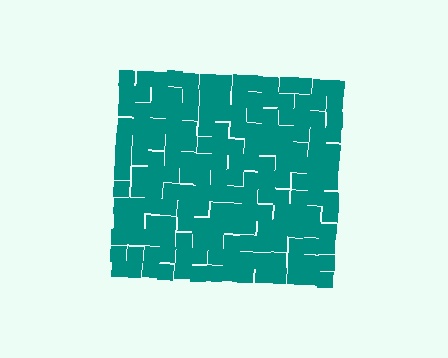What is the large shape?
The large shape is a square.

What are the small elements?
The small elements are squares.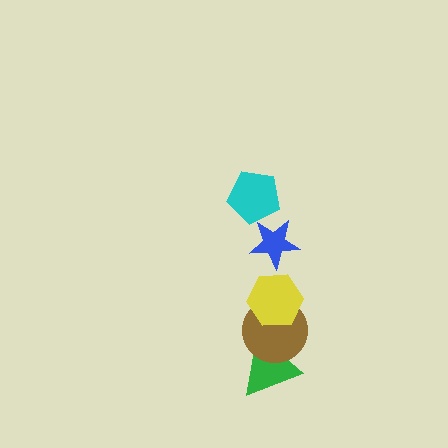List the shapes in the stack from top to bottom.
From top to bottom: the cyan pentagon, the blue star, the yellow hexagon, the brown circle, the green triangle.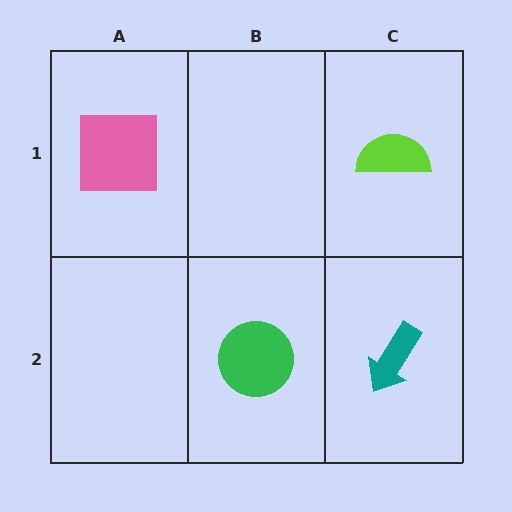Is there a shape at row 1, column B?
No, that cell is empty.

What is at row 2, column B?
A green circle.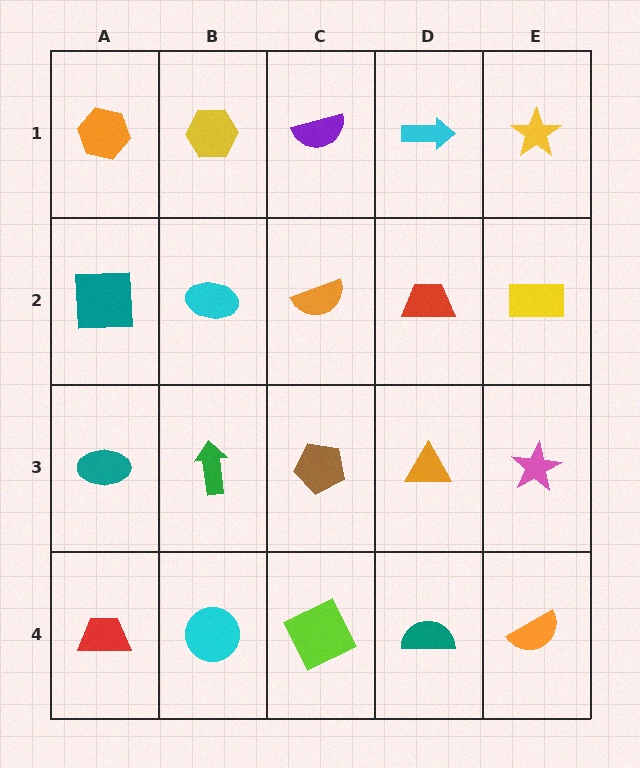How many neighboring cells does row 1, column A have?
2.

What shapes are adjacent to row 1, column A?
A teal square (row 2, column A), a yellow hexagon (row 1, column B).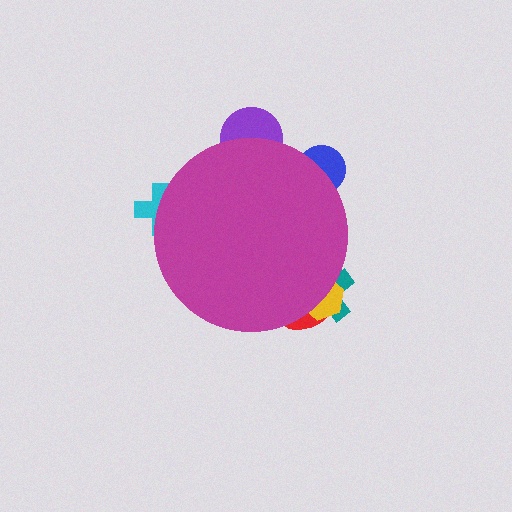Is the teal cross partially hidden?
Yes, the teal cross is partially hidden behind the magenta circle.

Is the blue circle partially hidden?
Yes, the blue circle is partially hidden behind the magenta circle.